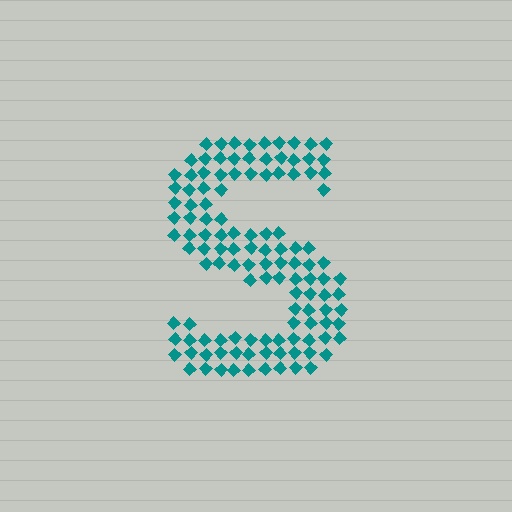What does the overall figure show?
The overall figure shows the letter S.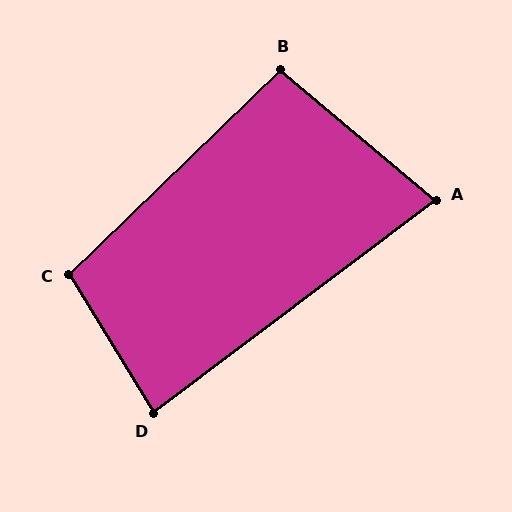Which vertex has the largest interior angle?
C, at approximately 103 degrees.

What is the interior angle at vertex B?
Approximately 96 degrees (obtuse).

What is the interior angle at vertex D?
Approximately 84 degrees (acute).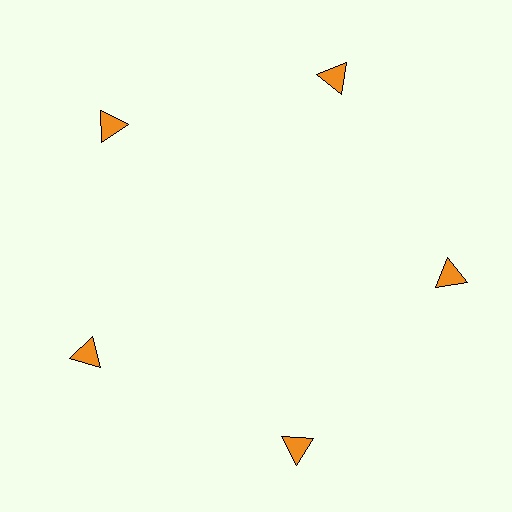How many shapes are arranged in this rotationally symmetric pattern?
There are 5 shapes, arranged in 5 groups of 1.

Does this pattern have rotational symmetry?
Yes, this pattern has 5-fold rotational symmetry. It looks the same after rotating 72 degrees around the center.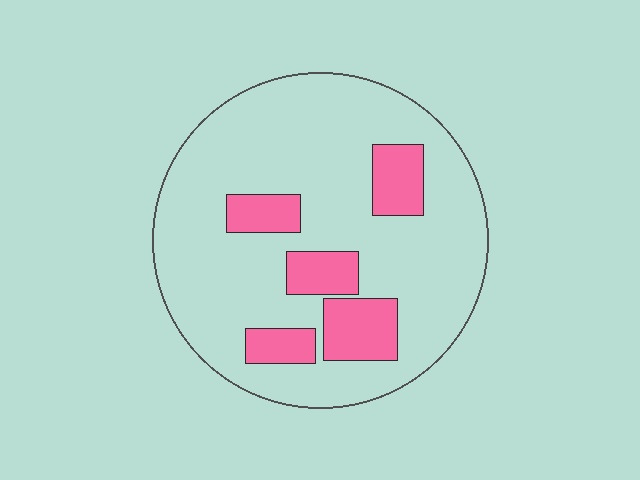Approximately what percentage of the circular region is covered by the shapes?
Approximately 20%.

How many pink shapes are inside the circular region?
5.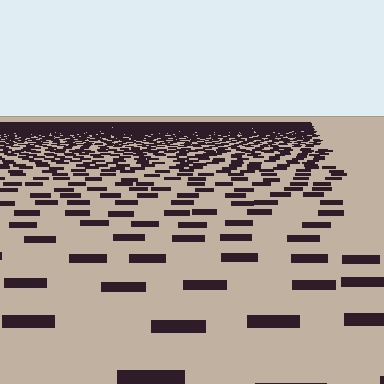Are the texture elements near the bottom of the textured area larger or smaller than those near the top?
Larger. Near the bottom, elements are closer to the viewer and appear at a bigger on-screen size.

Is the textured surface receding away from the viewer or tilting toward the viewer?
The surface is receding away from the viewer. Texture elements get smaller and denser toward the top.